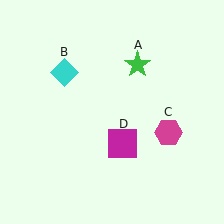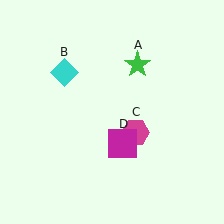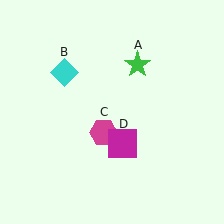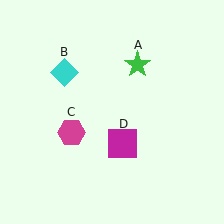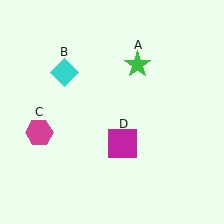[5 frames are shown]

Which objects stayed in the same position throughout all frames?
Green star (object A) and cyan diamond (object B) and magenta square (object D) remained stationary.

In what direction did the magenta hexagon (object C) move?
The magenta hexagon (object C) moved left.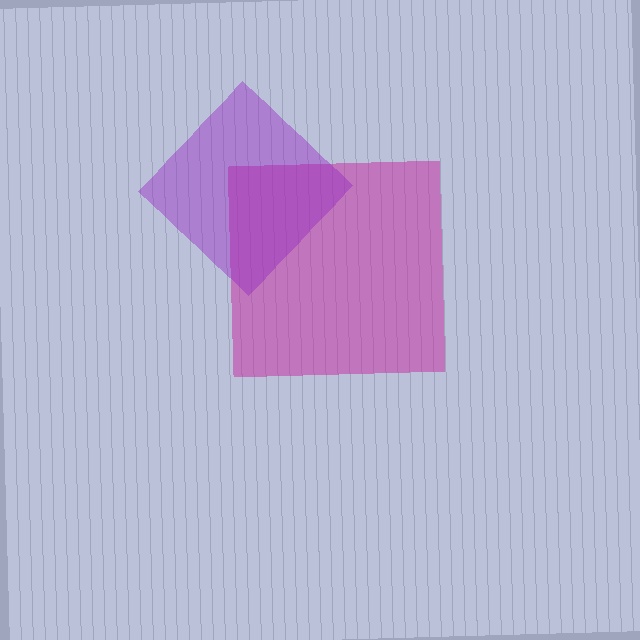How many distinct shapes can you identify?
There are 2 distinct shapes: a magenta square, a purple diamond.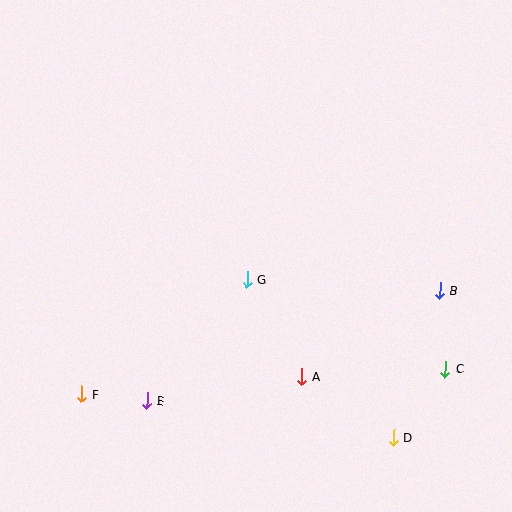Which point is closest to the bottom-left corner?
Point F is closest to the bottom-left corner.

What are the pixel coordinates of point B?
Point B is at (440, 290).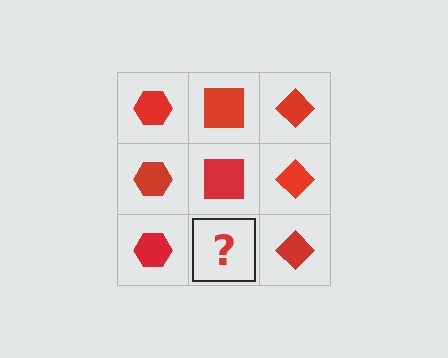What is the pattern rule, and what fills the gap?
The rule is that each column has a consistent shape. The gap should be filled with a red square.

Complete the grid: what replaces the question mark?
The question mark should be replaced with a red square.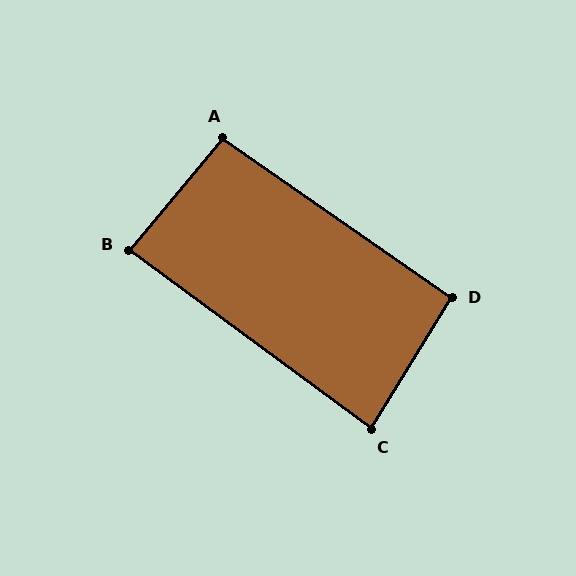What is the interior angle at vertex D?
Approximately 94 degrees (approximately right).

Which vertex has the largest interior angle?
A, at approximately 95 degrees.